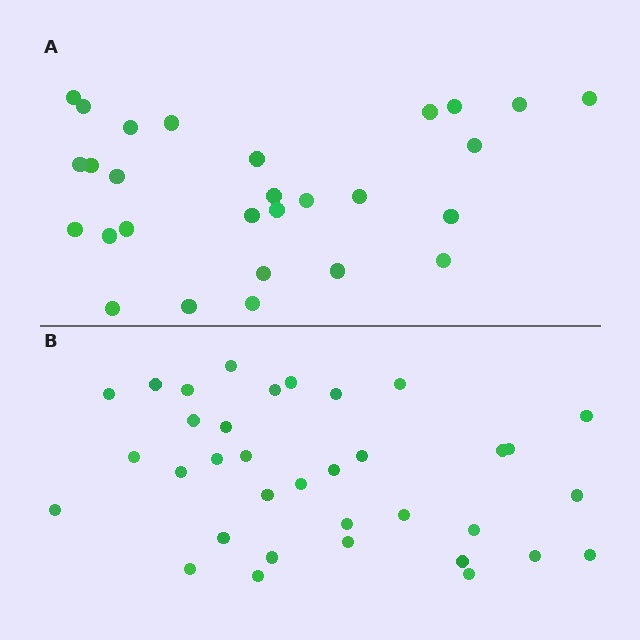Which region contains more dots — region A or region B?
Region B (the bottom region) has more dots.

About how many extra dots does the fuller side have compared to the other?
Region B has roughly 8 or so more dots than region A.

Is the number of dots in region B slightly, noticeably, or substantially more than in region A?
Region B has noticeably more, but not dramatically so. The ratio is roughly 1.2 to 1.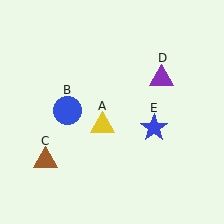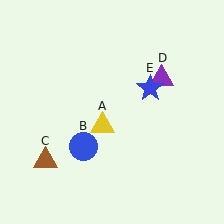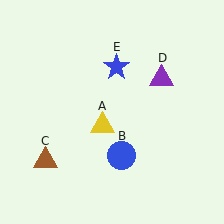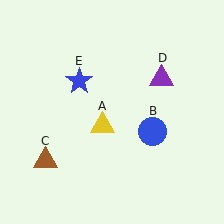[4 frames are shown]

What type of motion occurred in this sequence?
The blue circle (object B), blue star (object E) rotated counterclockwise around the center of the scene.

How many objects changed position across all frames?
2 objects changed position: blue circle (object B), blue star (object E).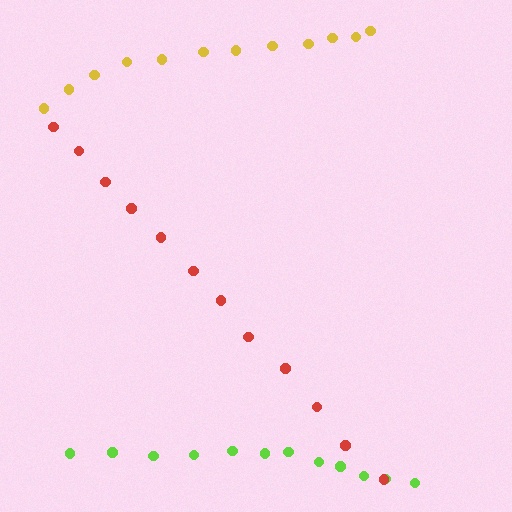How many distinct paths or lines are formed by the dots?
There are 3 distinct paths.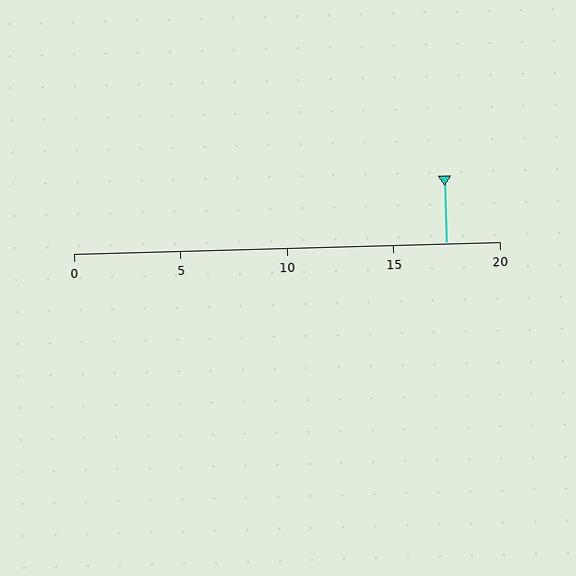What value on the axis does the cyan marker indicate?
The marker indicates approximately 17.5.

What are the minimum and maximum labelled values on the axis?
The axis runs from 0 to 20.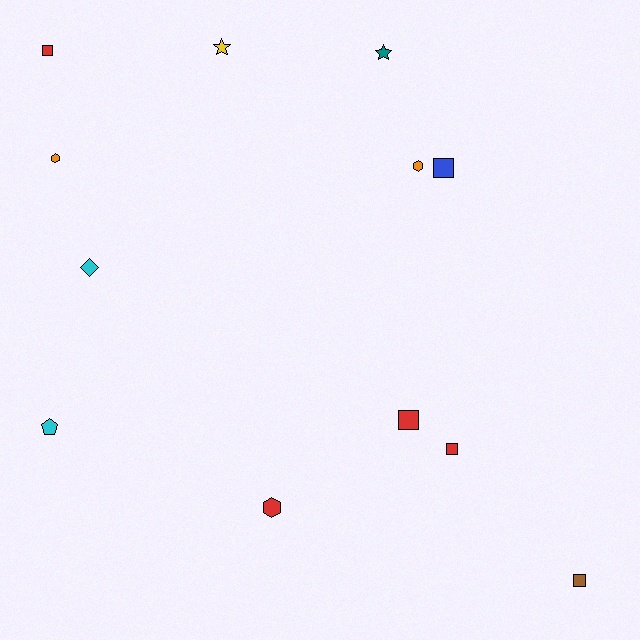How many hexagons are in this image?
There are 3 hexagons.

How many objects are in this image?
There are 12 objects.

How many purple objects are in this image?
There are no purple objects.